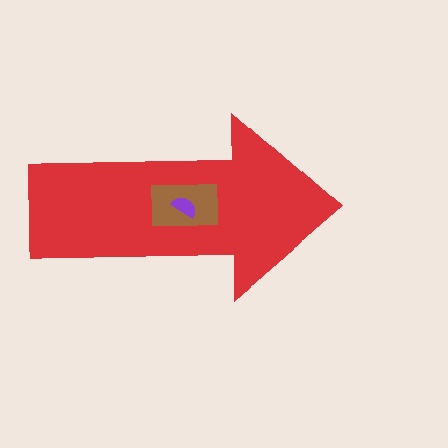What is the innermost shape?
The purple semicircle.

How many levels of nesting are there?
3.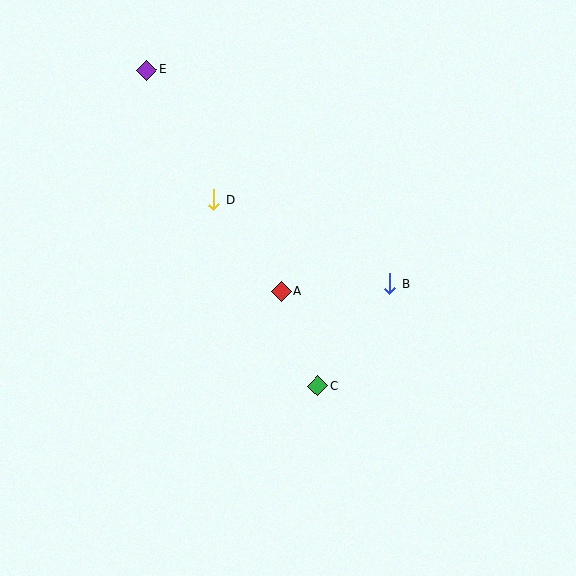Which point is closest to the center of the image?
Point A at (281, 292) is closest to the center.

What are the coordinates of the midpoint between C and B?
The midpoint between C and B is at (354, 335).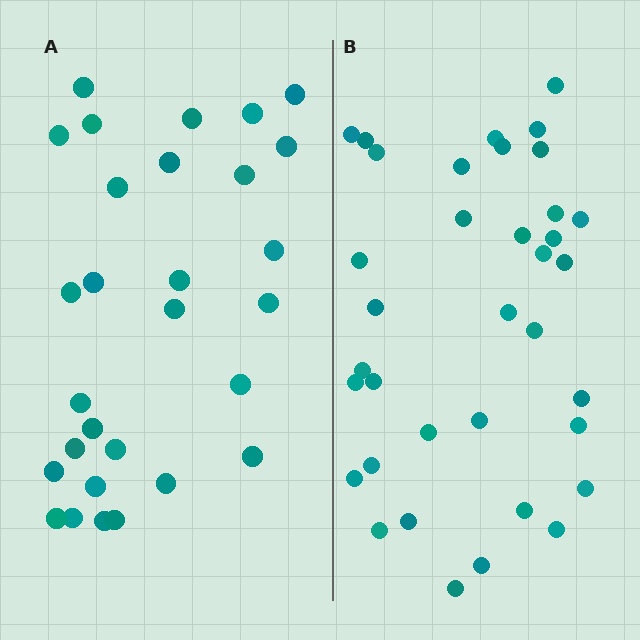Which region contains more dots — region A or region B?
Region B (the right region) has more dots.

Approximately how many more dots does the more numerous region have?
Region B has roughly 8 or so more dots than region A.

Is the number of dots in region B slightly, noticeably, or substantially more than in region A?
Region B has only slightly more — the two regions are fairly close. The ratio is roughly 1.2 to 1.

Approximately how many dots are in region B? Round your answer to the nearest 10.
About 40 dots. (The exact count is 36, which rounds to 40.)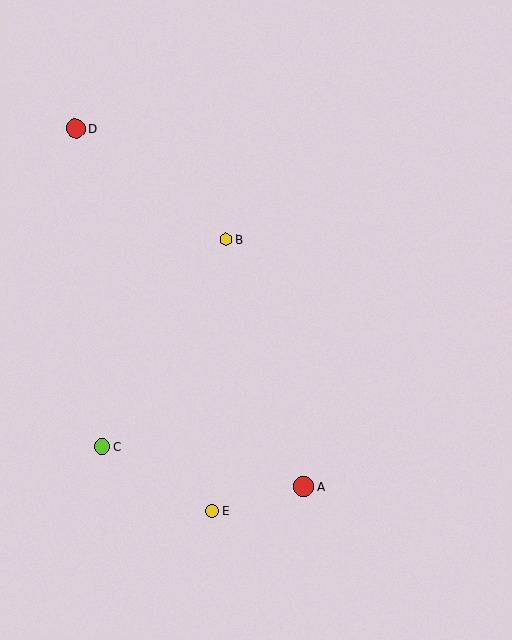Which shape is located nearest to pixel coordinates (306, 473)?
The red circle (labeled A) at (303, 487) is nearest to that location.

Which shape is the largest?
The red circle (labeled A) is the largest.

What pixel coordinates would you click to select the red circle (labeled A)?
Click at (303, 487) to select the red circle A.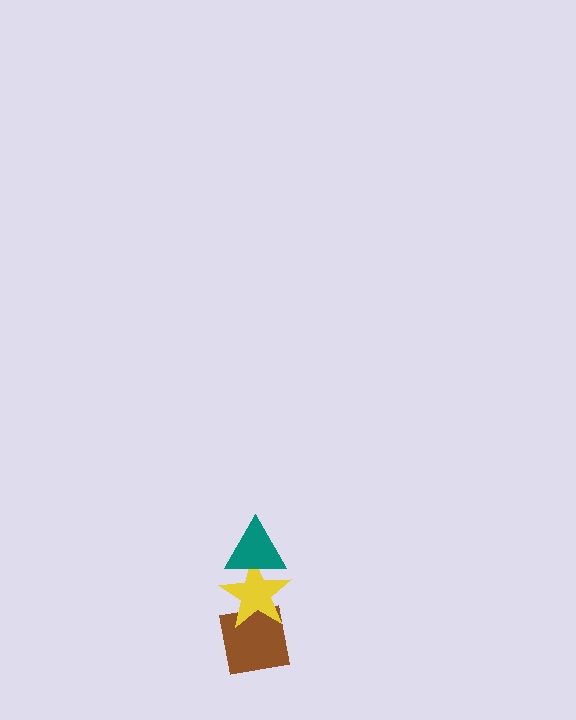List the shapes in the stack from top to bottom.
From top to bottom: the teal triangle, the yellow star, the brown square.